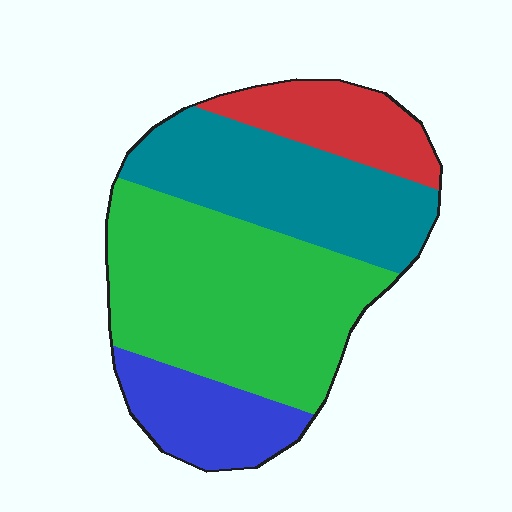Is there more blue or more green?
Green.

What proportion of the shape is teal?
Teal takes up about one quarter (1/4) of the shape.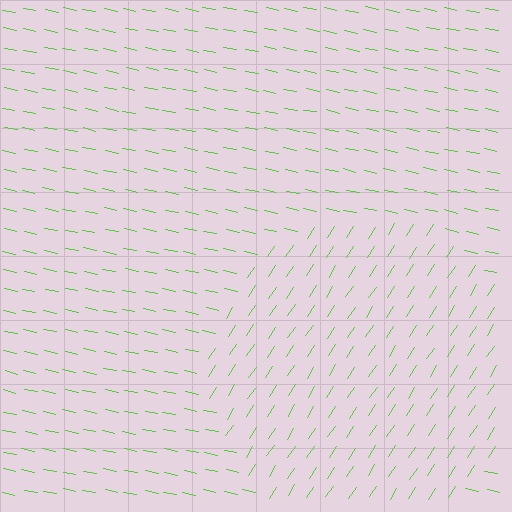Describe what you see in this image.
The image is filled with small lime line segments. A circle region in the image has lines oriented differently from the surrounding lines, creating a visible texture boundary.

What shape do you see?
I see a circle.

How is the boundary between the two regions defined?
The boundary is defined purely by a change in line orientation (approximately 68 degrees difference). All lines are the same color and thickness.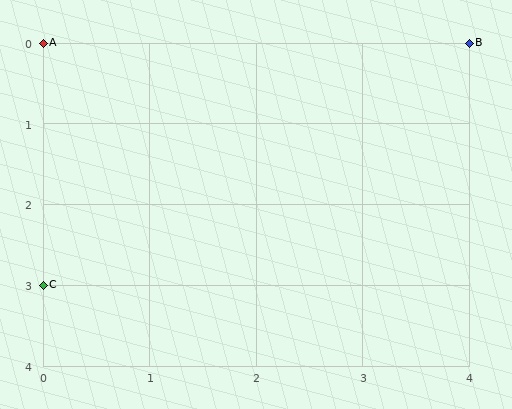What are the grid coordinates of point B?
Point B is at grid coordinates (4, 0).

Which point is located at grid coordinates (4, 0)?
Point B is at (4, 0).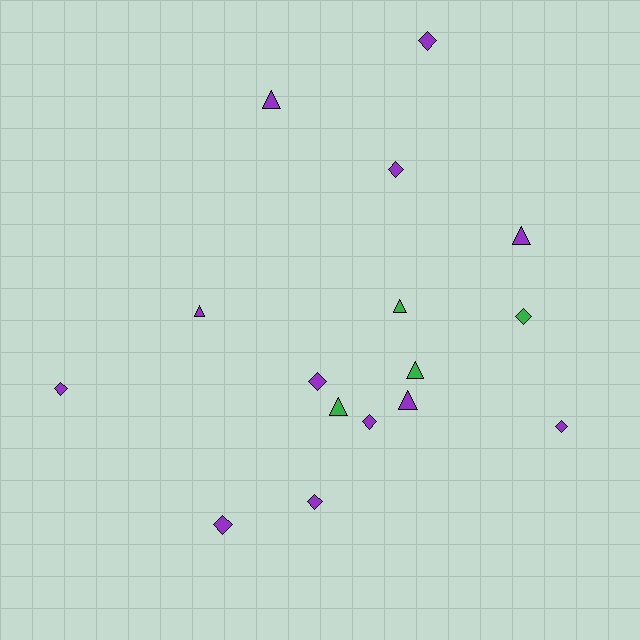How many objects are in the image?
There are 16 objects.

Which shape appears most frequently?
Diamond, with 9 objects.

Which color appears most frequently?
Purple, with 12 objects.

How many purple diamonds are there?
There are 8 purple diamonds.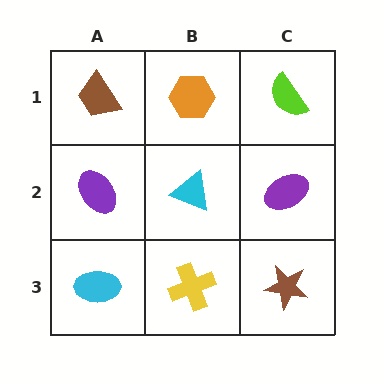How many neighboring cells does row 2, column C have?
3.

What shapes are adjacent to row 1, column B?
A cyan triangle (row 2, column B), a brown trapezoid (row 1, column A), a lime semicircle (row 1, column C).